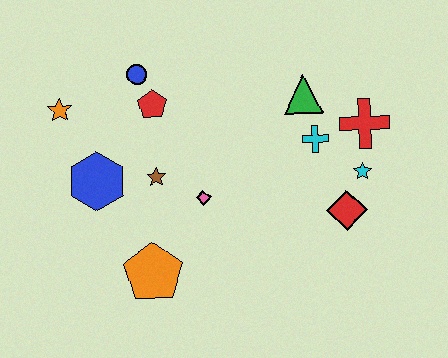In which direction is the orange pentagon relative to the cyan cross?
The orange pentagon is to the left of the cyan cross.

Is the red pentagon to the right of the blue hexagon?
Yes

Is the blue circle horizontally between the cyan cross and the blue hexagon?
Yes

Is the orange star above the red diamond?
Yes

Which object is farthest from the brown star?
The red cross is farthest from the brown star.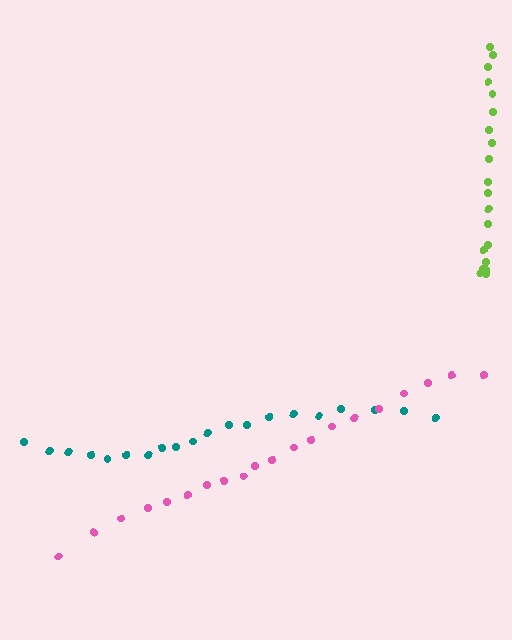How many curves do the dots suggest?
There are 3 distinct paths.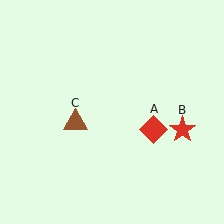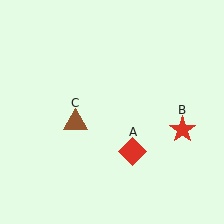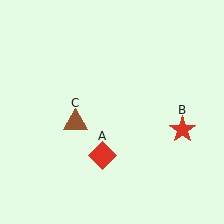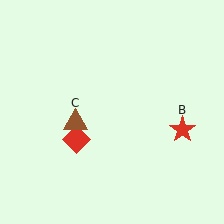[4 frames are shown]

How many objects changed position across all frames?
1 object changed position: red diamond (object A).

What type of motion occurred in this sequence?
The red diamond (object A) rotated clockwise around the center of the scene.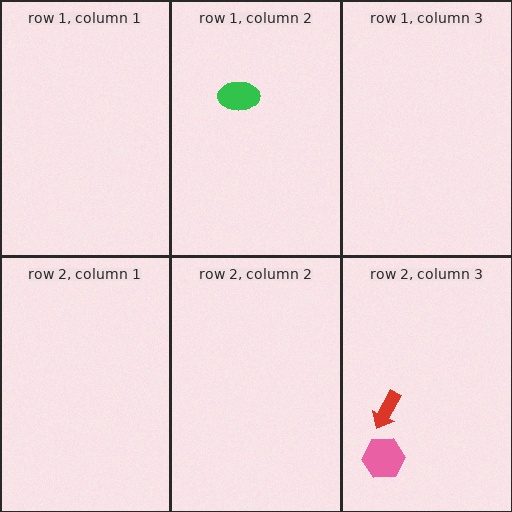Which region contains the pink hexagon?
The row 2, column 3 region.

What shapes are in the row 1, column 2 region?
The green ellipse.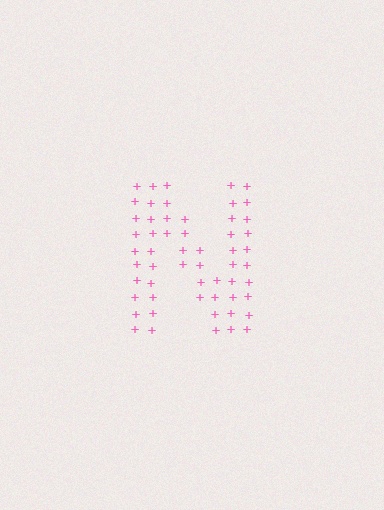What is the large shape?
The large shape is the letter N.